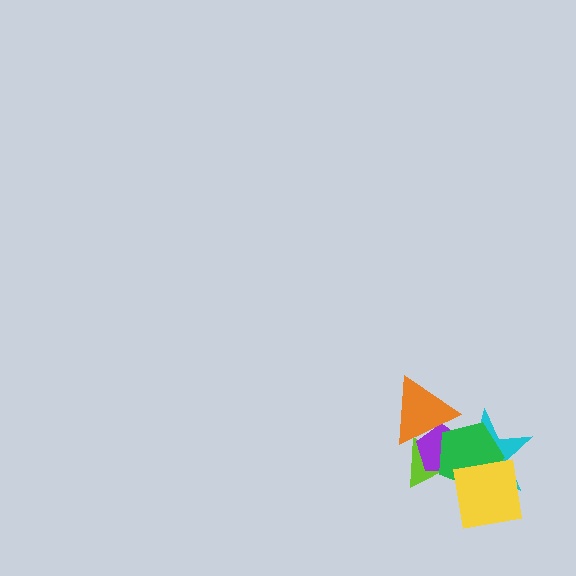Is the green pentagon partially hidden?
Yes, it is partially covered by another shape.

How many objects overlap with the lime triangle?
4 objects overlap with the lime triangle.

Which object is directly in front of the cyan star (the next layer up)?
The green pentagon is directly in front of the cyan star.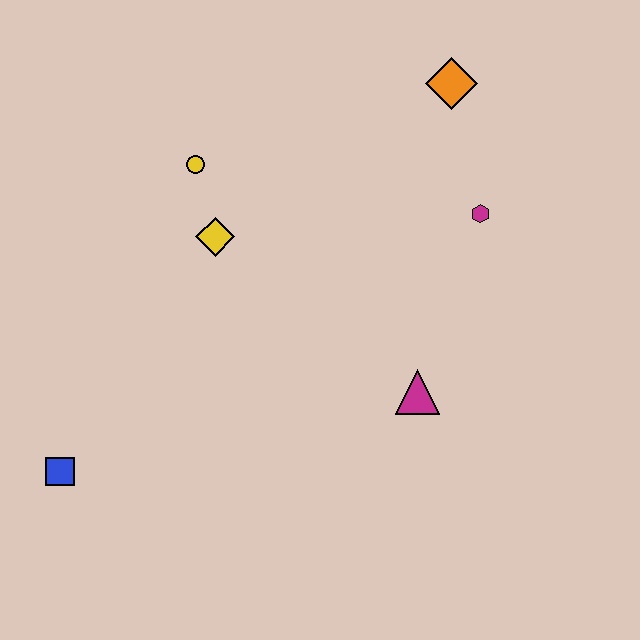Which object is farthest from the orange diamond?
The blue square is farthest from the orange diamond.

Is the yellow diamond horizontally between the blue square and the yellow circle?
No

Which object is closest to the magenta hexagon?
The orange diamond is closest to the magenta hexagon.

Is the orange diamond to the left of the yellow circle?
No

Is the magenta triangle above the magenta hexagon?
No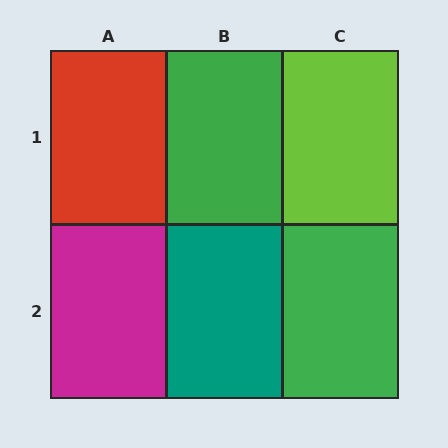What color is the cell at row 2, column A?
Magenta.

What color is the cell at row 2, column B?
Teal.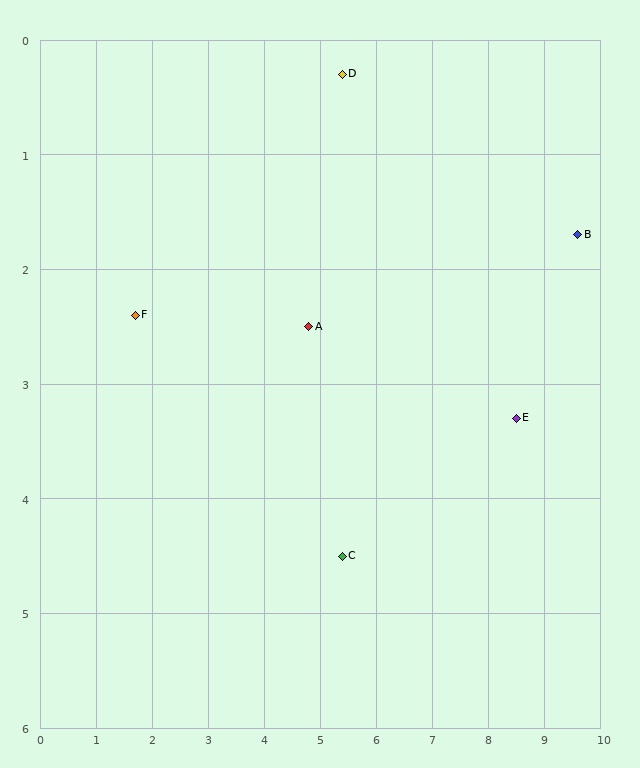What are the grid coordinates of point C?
Point C is at approximately (5.4, 4.5).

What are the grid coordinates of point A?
Point A is at approximately (4.8, 2.5).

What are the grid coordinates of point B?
Point B is at approximately (9.6, 1.7).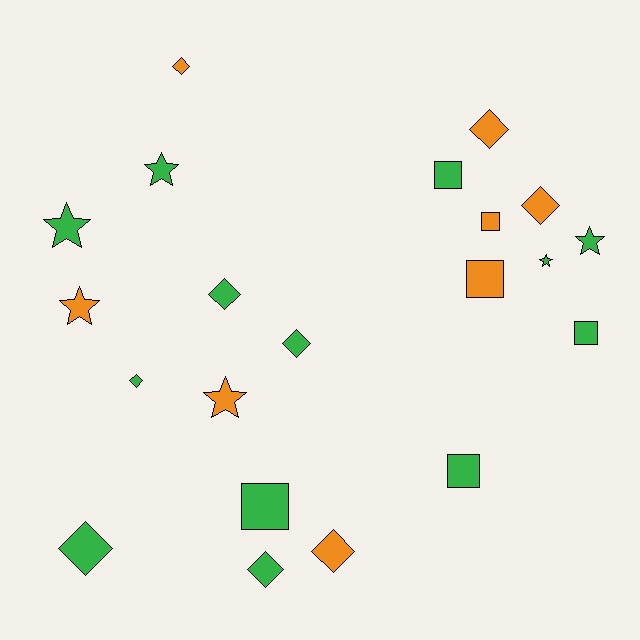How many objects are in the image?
There are 21 objects.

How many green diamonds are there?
There are 5 green diamonds.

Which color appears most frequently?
Green, with 13 objects.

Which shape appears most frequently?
Diamond, with 9 objects.